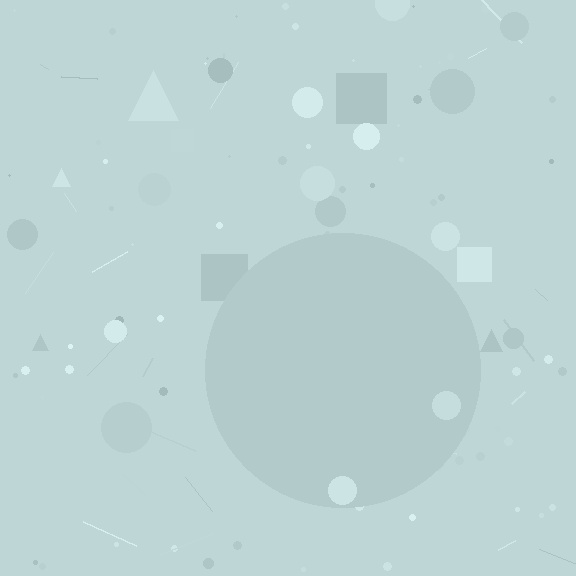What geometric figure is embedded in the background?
A circle is embedded in the background.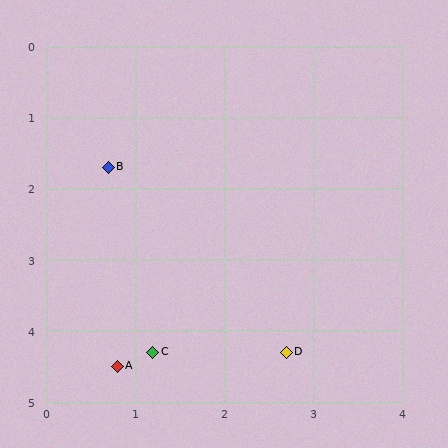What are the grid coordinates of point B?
Point B is at approximately (0.7, 1.7).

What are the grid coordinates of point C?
Point C is at approximately (1.2, 4.3).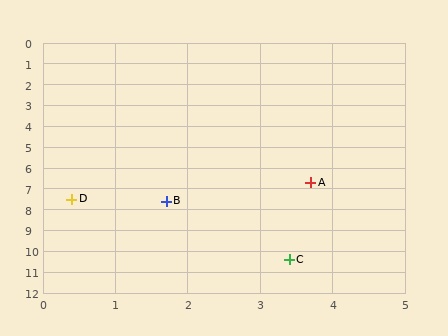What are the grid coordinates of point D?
Point D is at approximately (0.4, 7.5).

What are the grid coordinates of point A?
Point A is at approximately (3.7, 6.7).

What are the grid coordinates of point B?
Point B is at approximately (1.7, 7.6).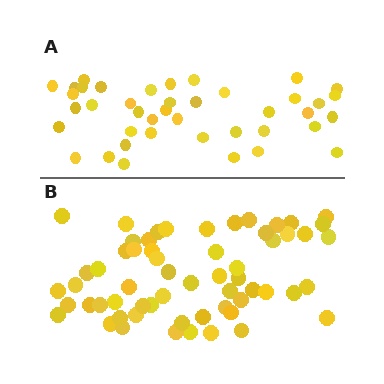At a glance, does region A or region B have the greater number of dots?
Region B (the bottom region) has more dots.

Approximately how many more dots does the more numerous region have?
Region B has approximately 20 more dots than region A.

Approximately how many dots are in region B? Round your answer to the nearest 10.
About 60 dots.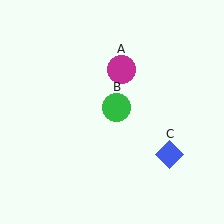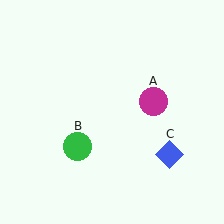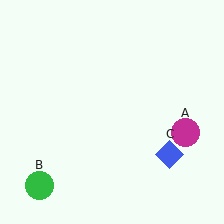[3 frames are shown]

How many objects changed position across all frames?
2 objects changed position: magenta circle (object A), green circle (object B).